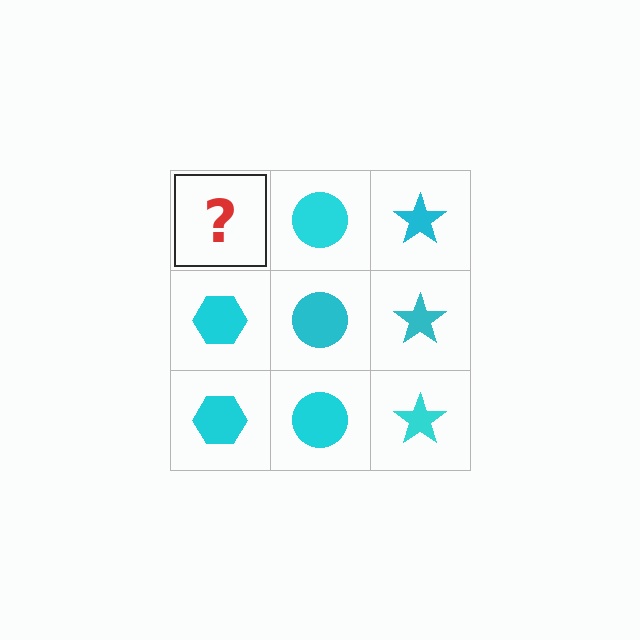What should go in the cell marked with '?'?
The missing cell should contain a cyan hexagon.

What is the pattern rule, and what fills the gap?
The rule is that each column has a consistent shape. The gap should be filled with a cyan hexagon.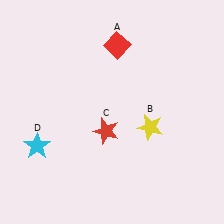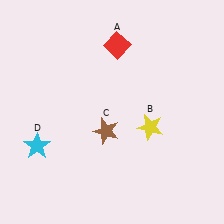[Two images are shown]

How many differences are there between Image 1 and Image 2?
There is 1 difference between the two images.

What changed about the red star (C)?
In Image 1, C is red. In Image 2, it changed to brown.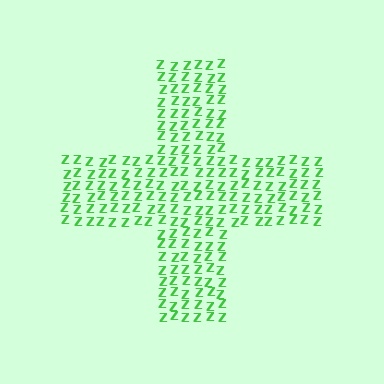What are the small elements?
The small elements are letter Z's.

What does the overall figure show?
The overall figure shows a cross.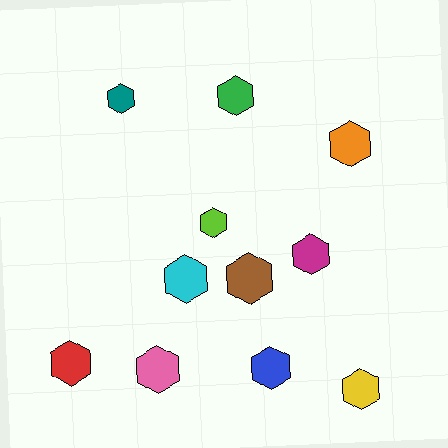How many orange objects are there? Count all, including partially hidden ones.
There is 1 orange object.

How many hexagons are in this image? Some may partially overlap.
There are 11 hexagons.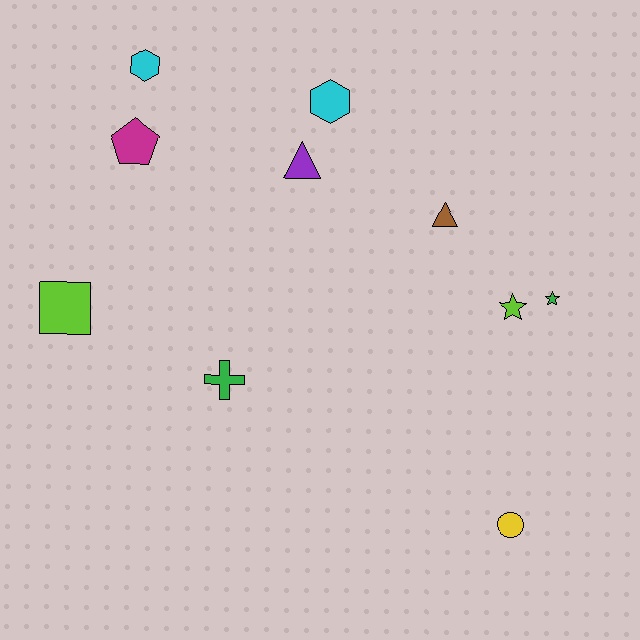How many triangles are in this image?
There are 2 triangles.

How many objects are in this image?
There are 10 objects.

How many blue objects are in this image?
There are no blue objects.